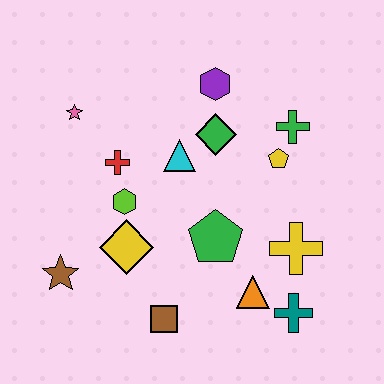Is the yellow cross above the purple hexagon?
No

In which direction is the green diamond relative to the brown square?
The green diamond is above the brown square.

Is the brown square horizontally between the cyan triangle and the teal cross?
No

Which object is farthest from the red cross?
The teal cross is farthest from the red cross.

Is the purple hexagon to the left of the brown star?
No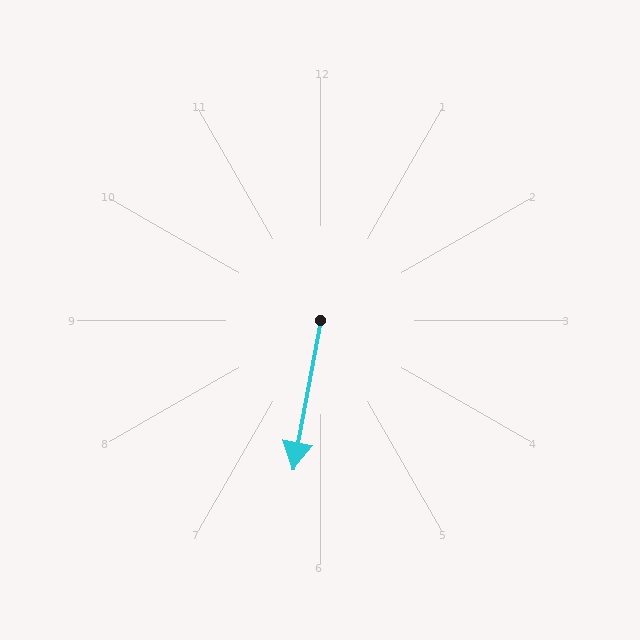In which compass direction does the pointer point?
South.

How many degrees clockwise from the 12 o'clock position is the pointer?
Approximately 191 degrees.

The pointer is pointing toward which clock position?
Roughly 6 o'clock.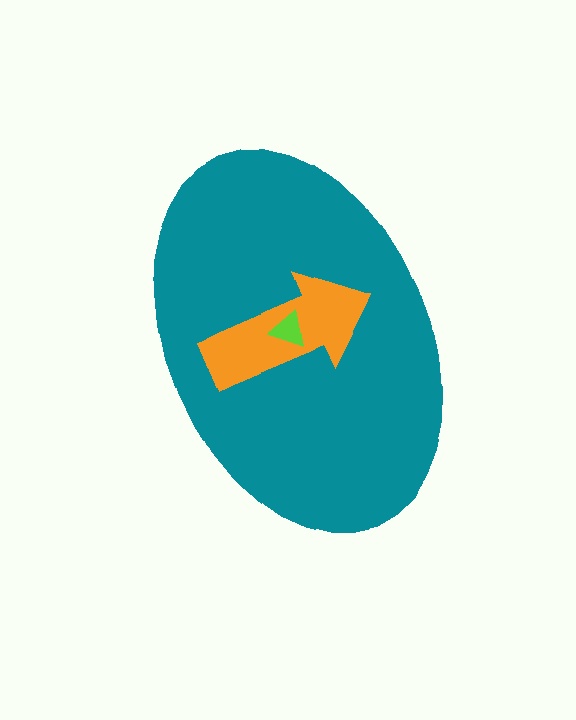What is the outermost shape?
The teal ellipse.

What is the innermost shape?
The lime triangle.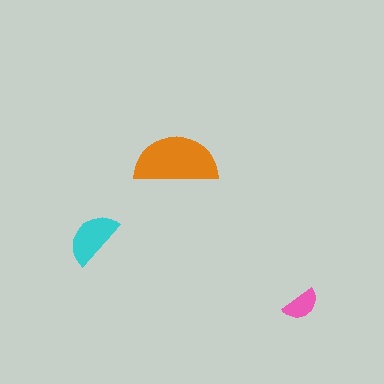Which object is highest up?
The orange semicircle is topmost.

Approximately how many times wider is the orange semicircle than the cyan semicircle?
About 1.5 times wider.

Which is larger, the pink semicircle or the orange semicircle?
The orange one.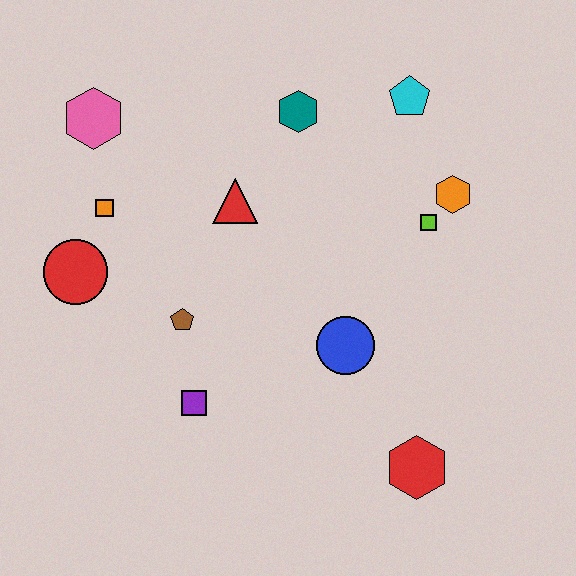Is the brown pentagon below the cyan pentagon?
Yes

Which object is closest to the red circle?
The orange square is closest to the red circle.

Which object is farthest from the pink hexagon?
The red hexagon is farthest from the pink hexagon.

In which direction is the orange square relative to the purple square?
The orange square is above the purple square.